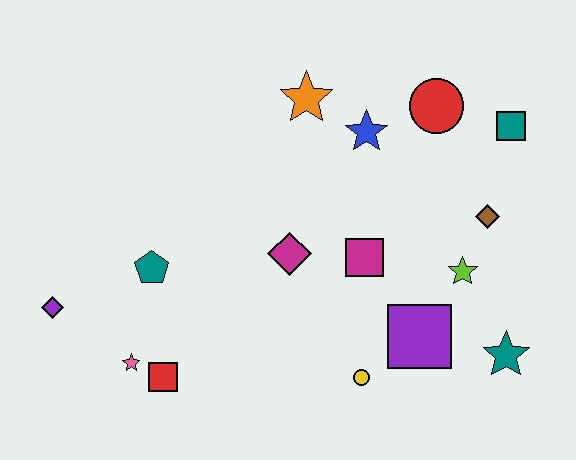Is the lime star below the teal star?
No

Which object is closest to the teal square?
The red circle is closest to the teal square.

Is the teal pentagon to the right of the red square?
No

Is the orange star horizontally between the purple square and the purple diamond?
Yes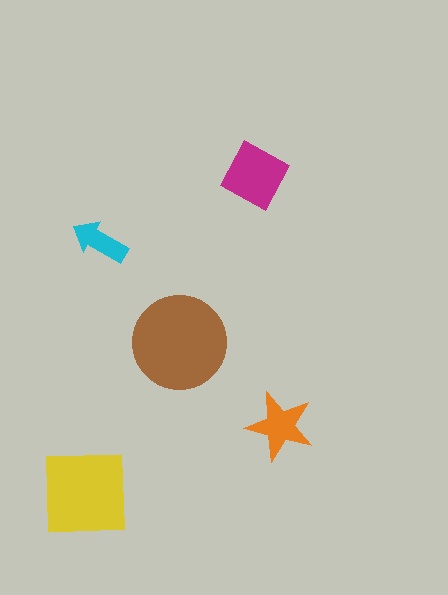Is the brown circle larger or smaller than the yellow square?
Larger.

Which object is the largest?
The brown circle.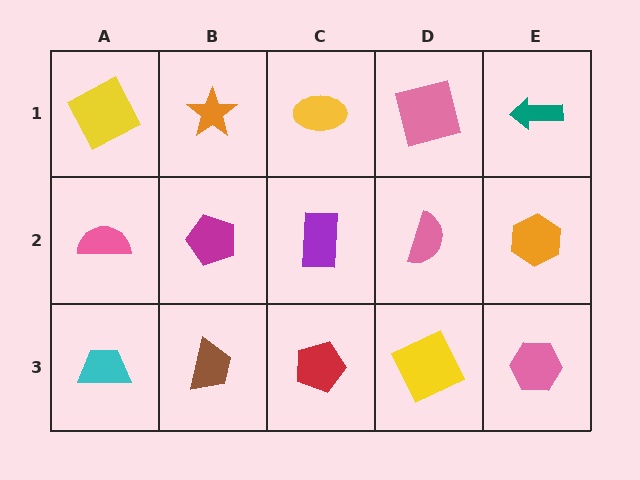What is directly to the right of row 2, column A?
A magenta pentagon.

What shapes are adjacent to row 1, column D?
A pink semicircle (row 2, column D), a yellow ellipse (row 1, column C), a teal arrow (row 1, column E).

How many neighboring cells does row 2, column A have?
3.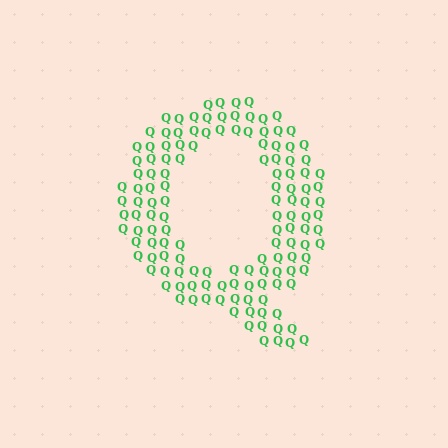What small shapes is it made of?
It is made of small letter Q's.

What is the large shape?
The large shape is the letter Q.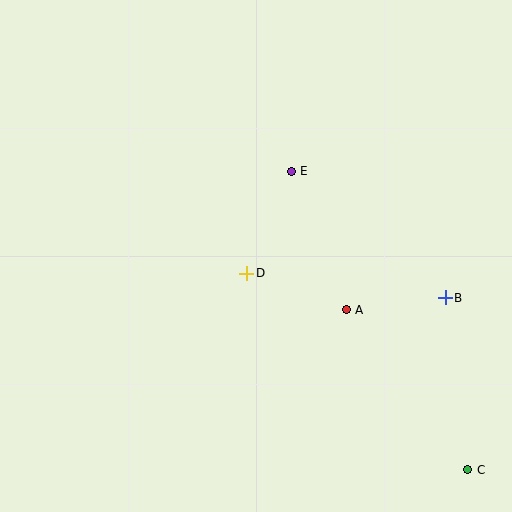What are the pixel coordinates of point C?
Point C is at (468, 470).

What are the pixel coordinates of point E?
Point E is at (291, 171).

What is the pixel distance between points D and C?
The distance between D and C is 296 pixels.